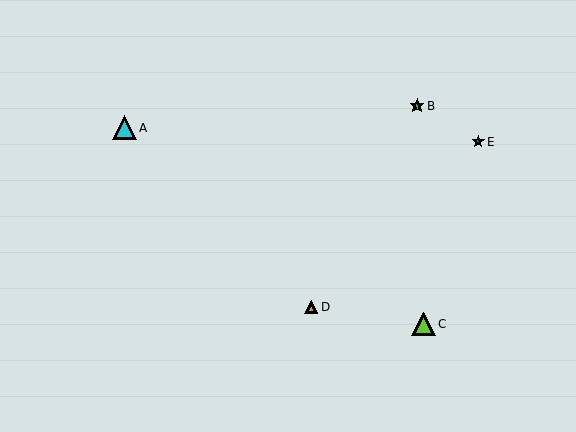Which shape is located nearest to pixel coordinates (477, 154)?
The blue star (labeled E) at (478, 142) is nearest to that location.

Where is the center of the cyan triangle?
The center of the cyan triangle is at (124, 128).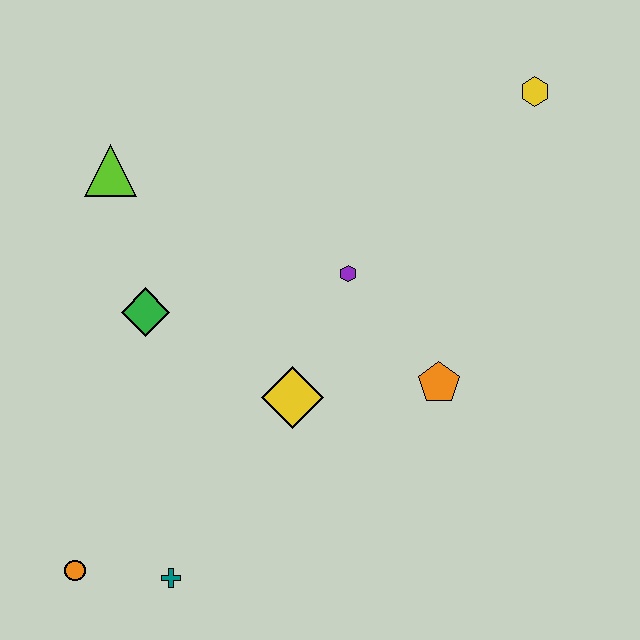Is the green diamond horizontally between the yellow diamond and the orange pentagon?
No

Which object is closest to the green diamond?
The lime triangle is closest to the green diamond.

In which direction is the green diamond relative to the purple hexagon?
The green diamond is to the left of the purple hexagon.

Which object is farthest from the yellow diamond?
The yellow hexagon is farthest from the yellow diamond.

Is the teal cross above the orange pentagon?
No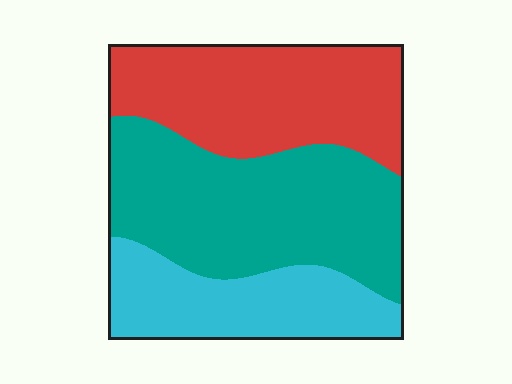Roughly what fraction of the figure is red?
Red takes up about one third (1/3) of the figure.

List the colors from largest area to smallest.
From largest to smallest: teal, red, cyan.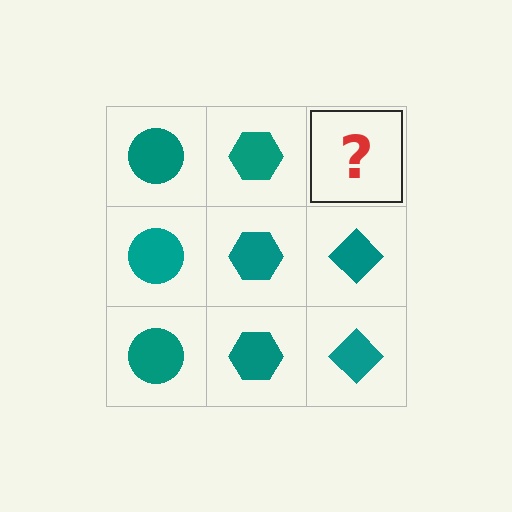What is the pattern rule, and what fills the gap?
The rule is that each column has a consistent shape. The gap should be filled with a teal diamond.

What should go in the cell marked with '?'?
The missing cell should contain a teal diamond.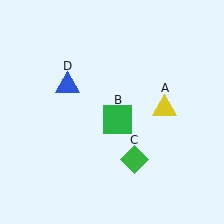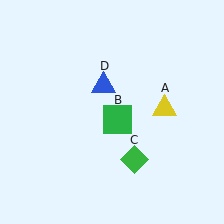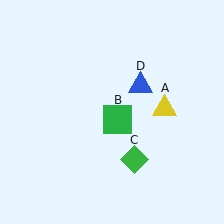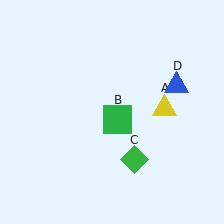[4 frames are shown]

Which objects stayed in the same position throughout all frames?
Yellow triangle (object A) and green square (object B) and green diamond (object C) remained stationary.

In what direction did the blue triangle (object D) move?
The blue triangle (object D) moved right.